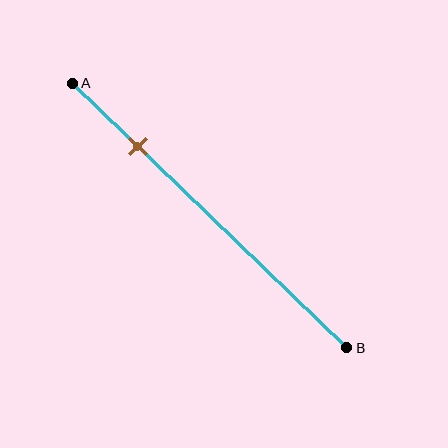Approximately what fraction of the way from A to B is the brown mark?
The brown mark is approximately 25% of the way from A to B.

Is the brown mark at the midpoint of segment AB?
No, the mark is at about 25% from A, not at the 50% midpoint.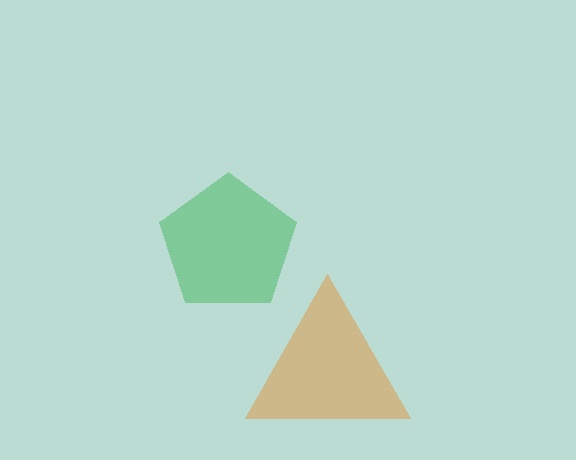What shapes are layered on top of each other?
The layered shapes are: an orange triangle, a green pentagon.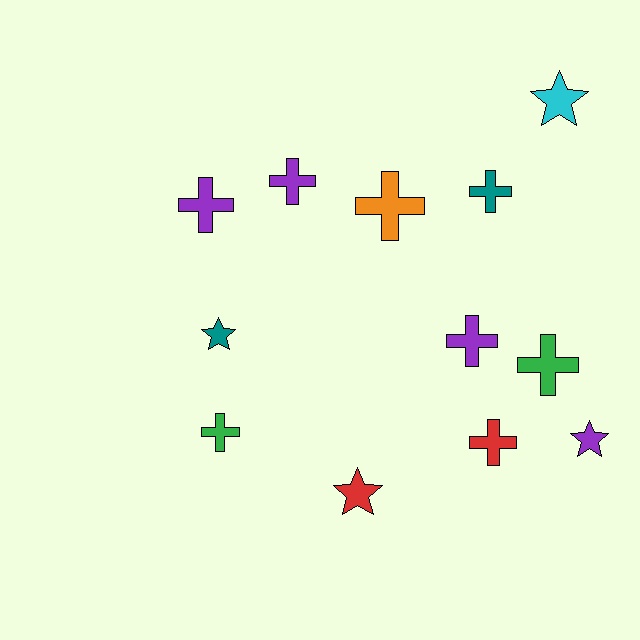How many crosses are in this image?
There are 8 crosses.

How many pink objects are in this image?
There are no pink objects.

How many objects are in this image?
There are 12 objects.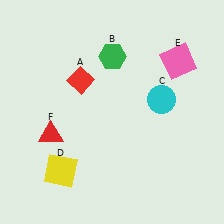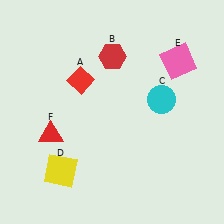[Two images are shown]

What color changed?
The hexagon (B) changed from green in Image 1 to red in Image 2.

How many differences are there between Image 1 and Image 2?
There is 1 difference between the two images.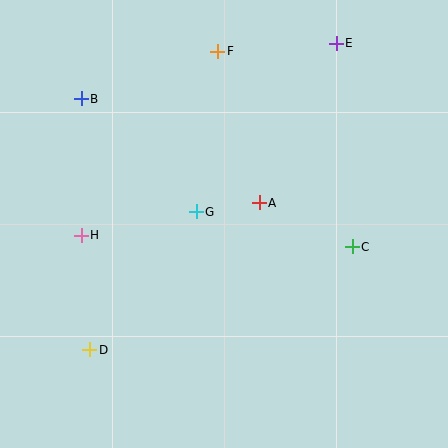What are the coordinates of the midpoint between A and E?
The midpoint between A and E is at (298, 123).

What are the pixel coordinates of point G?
Point G is at (196, 212).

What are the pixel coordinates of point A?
Point A is at (259, 203).